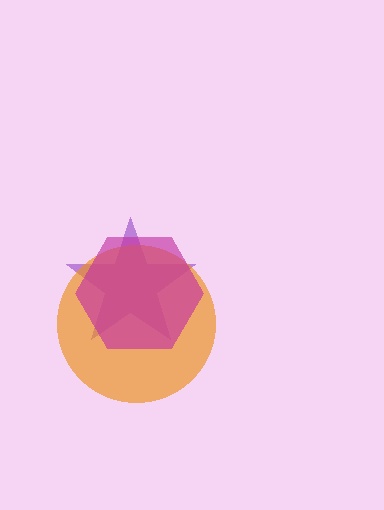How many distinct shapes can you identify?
There are 3 distinct shapes: a purple star, an orange circle, a magenta hexagon.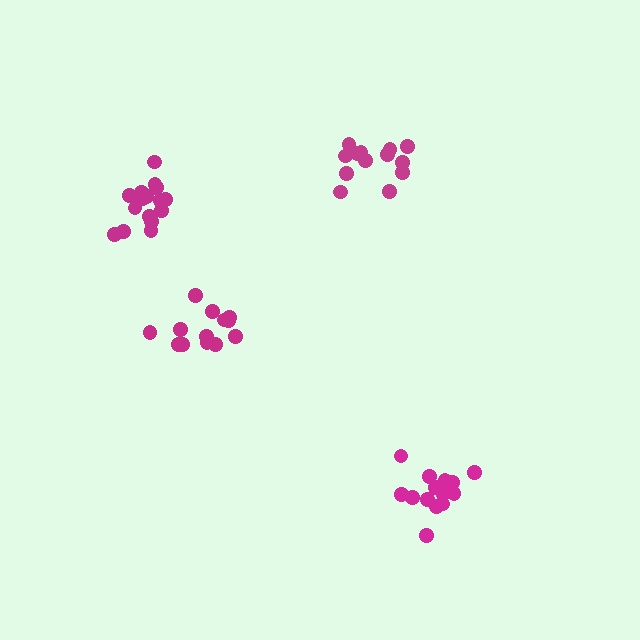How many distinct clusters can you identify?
There are 4 distinct clusters.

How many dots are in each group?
Group 1: 13 dots, Group 2: 16 dots, Group 3: 17 dots, Group 4: 13 dots (59 total).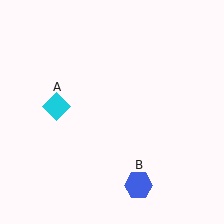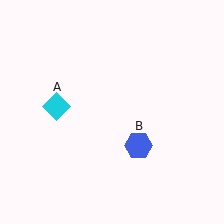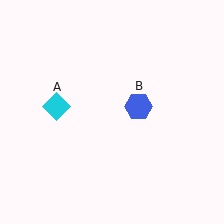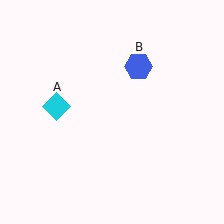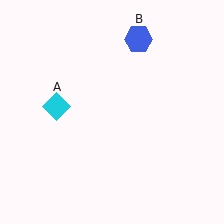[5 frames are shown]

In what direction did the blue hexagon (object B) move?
The blue hexagon (object B) moved up.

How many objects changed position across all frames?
1 object changed position: blue hexagon (object B).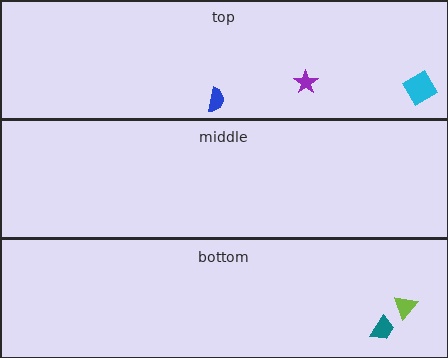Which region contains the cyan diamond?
The top region.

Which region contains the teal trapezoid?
The bottom region.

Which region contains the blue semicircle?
The top region.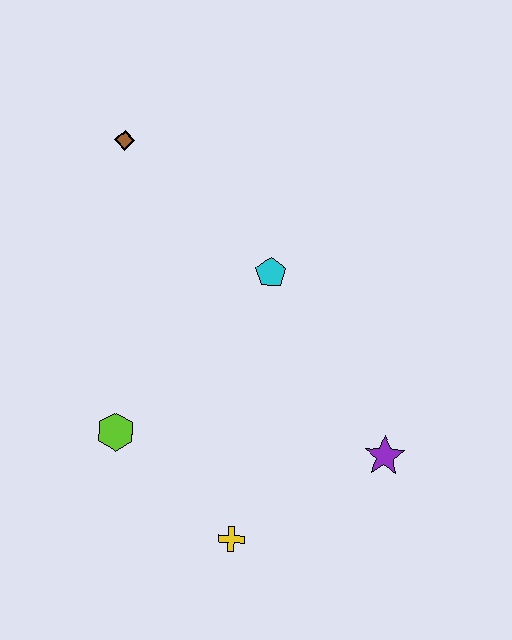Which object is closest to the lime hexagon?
The yellow cross is closest to the lime hexagon.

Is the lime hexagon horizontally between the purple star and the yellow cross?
No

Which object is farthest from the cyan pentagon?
The yellow cross is farthest from the cyan pentagon.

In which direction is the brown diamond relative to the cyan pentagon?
The brown diamond is to the left of the cyan pentagon.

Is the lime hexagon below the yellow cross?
No